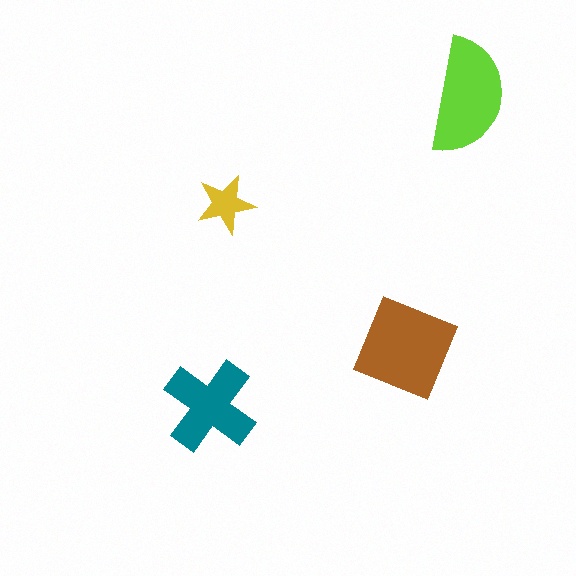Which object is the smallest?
The yellow star.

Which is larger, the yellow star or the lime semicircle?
The lime semicircle.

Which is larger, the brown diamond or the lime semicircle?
The brown diamond.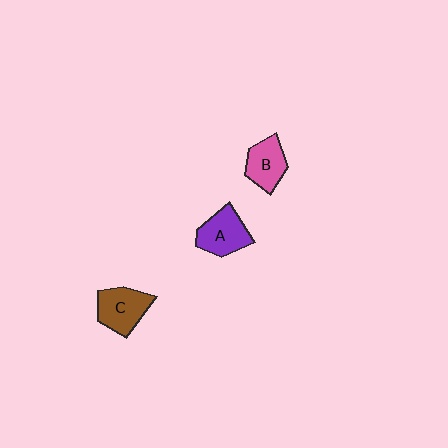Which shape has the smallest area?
Shape B (pink).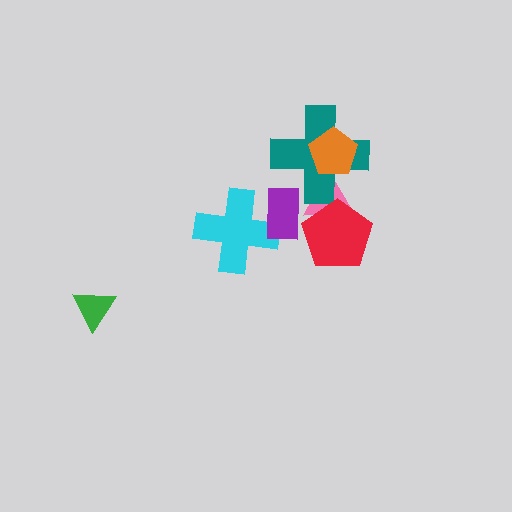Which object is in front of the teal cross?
The orange pentagon is in front of the teal cross.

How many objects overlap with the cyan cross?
1 object overlaps with the cyan cross.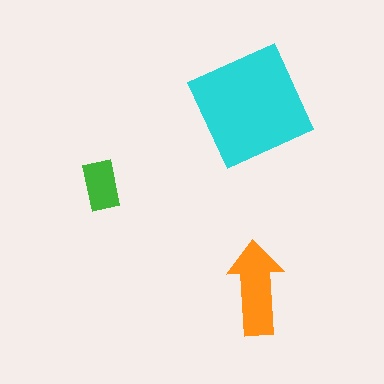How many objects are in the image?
There are 3 objects in the image.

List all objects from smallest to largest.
The green rectangle, the orange arrow, the cyan square.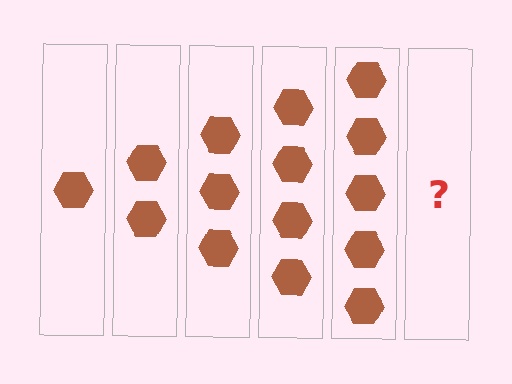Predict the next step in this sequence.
The next step is 6 hexagons.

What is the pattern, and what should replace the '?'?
The pattern is that each step adds one more hexagon. The '?' should be 6 hexagons.